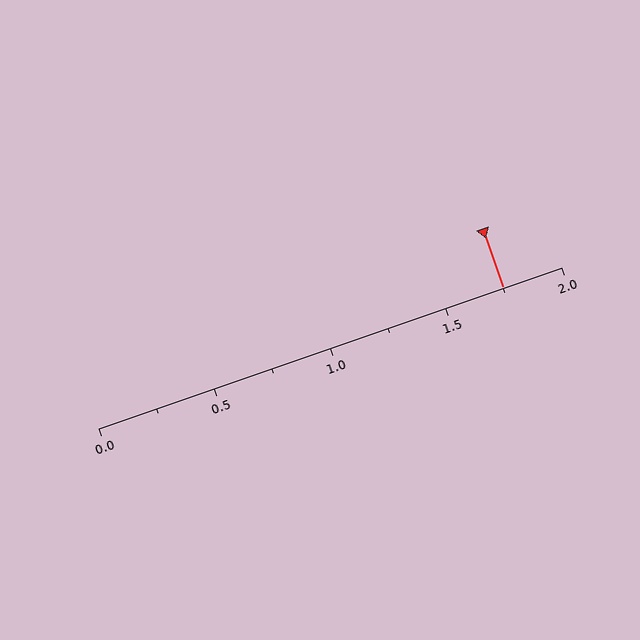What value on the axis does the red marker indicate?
The marker indicates approximately 1.75.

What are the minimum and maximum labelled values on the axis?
The axis runs from 0.0 to 2.0.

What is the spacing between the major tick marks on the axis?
The major ticks are spaced 0.5 apart.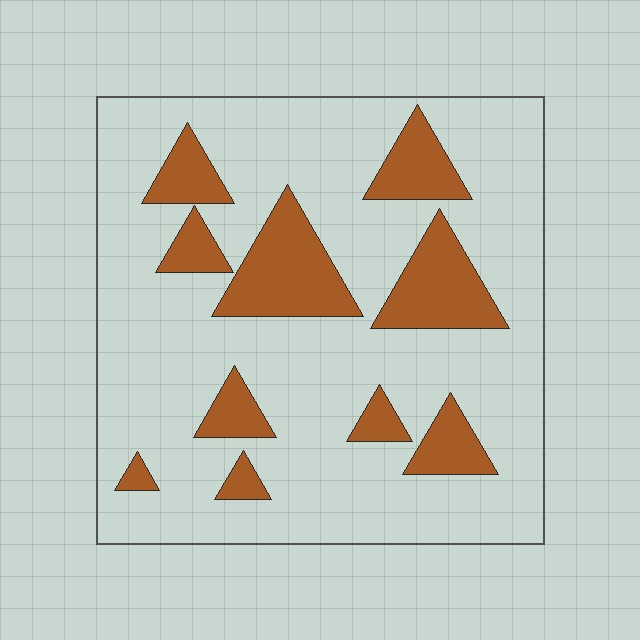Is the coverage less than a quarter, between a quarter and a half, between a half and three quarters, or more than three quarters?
Less than a quarter.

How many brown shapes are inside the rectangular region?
10.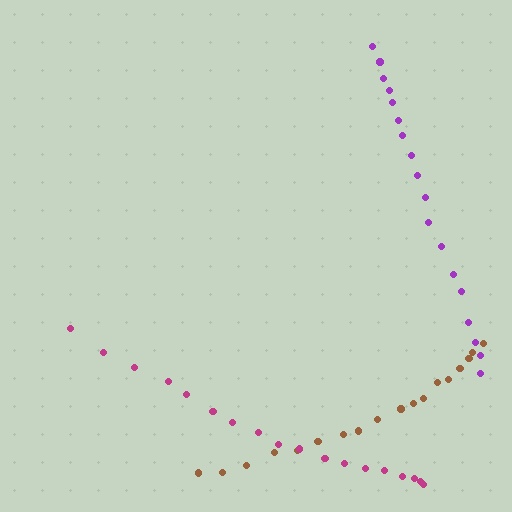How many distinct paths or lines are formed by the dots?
There are 3 distinct paths.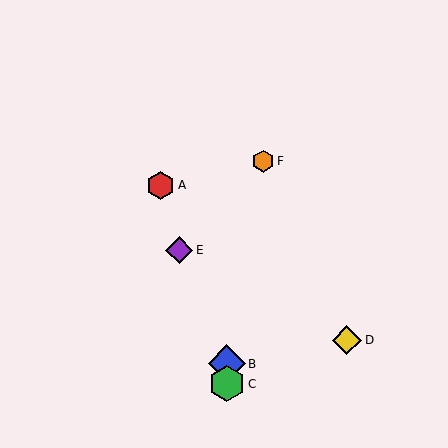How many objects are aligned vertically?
2 objects (B, C) are aligned vertically.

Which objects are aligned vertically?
Objects B, C are aligned vertically.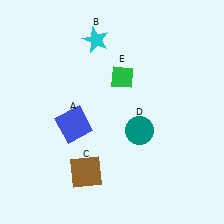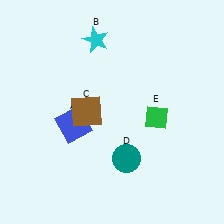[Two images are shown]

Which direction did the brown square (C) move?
The brown square (C) moved up.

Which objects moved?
The objects that moved are: the brown square (C), the teal circle (D), the green diamond (E).